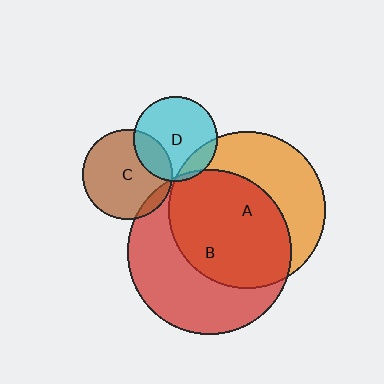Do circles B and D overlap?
Yes.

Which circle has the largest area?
Circle B (red).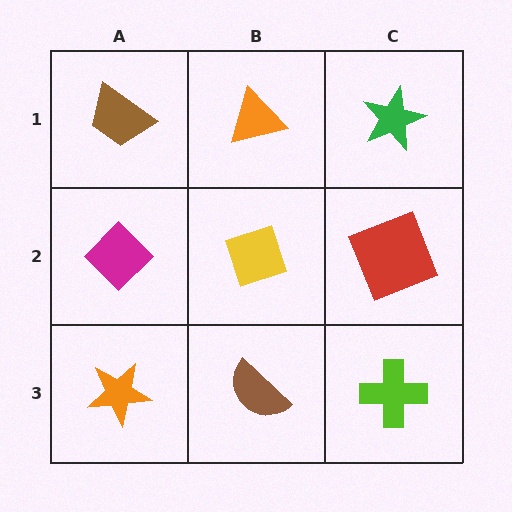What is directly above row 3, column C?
A red square.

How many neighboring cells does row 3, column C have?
2.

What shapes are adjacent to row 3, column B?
A yellow diamond (row 2, column B), an orange star (row 3, column A), a lime cross (row 3, column C).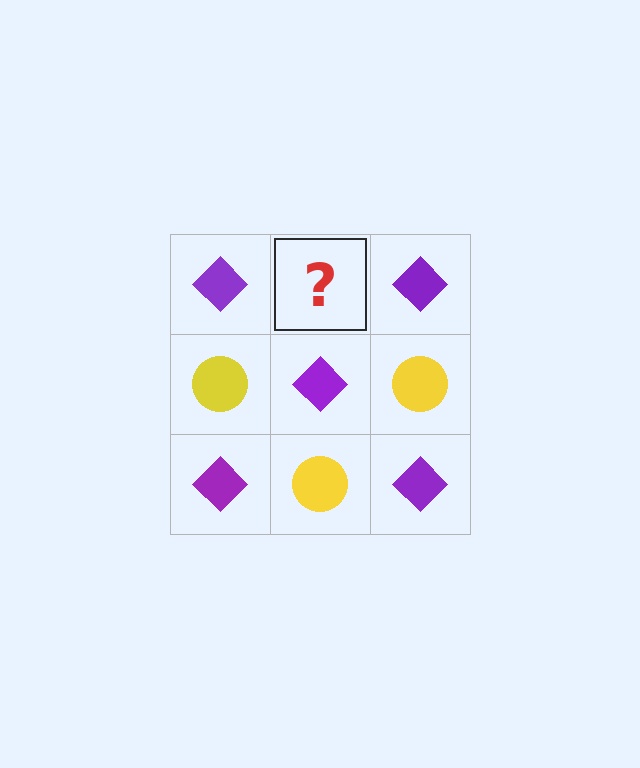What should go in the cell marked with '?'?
The missing cell should contain a yellow circle.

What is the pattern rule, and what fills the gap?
The rule is that it alternates purple diamond and yellow circle in a checkerboard pattern. The gap should be filled with a yellow circle.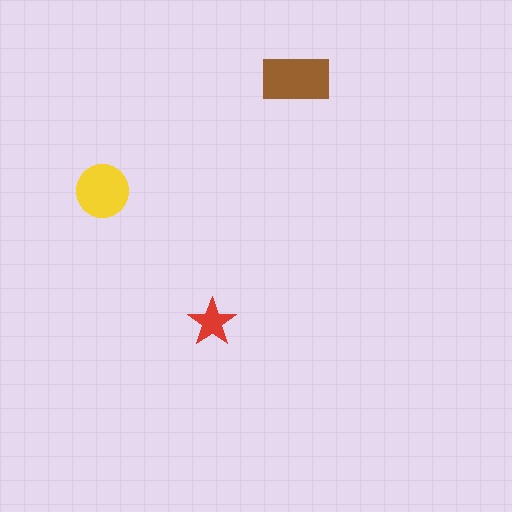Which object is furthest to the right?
The brown rectangle is rightmost.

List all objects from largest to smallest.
The brown rectangle, the yellow circle, the red star.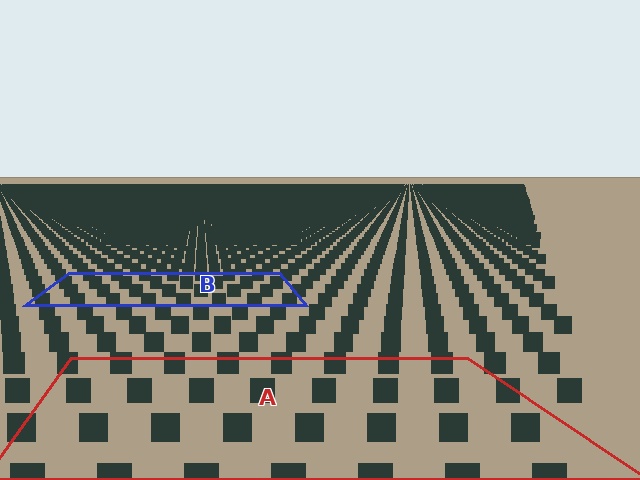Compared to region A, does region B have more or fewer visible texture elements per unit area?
Region B has more texture elements per unit area — they are packed more densely because it is farther away.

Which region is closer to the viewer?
Region A is closer. The texture elements there are larger and more spread out.